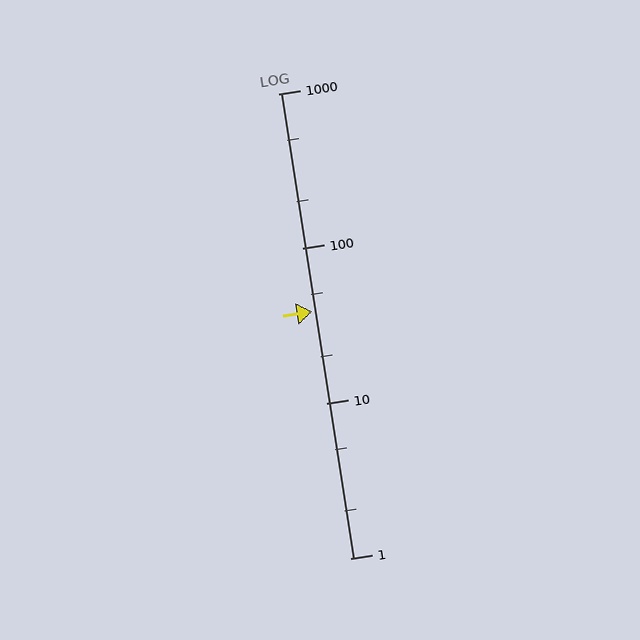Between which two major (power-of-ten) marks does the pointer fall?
The pointer is between 10 and 100.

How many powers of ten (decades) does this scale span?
The scale spans 3 decades, from 1 to 1000.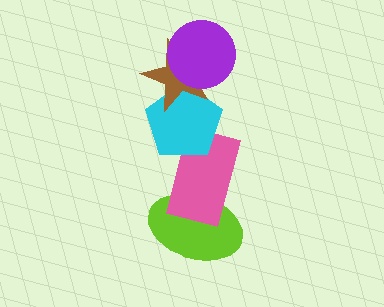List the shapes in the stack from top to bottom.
From top to bottom: the purple circle, the brown star, the cyan pentagon, the pink rectangle, the lime ellipse.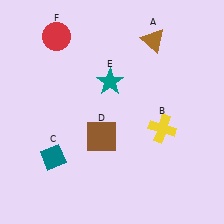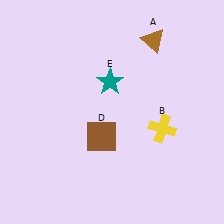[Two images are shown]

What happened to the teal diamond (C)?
The teal diamond (C) was removed in Image 2. It was in the bottom-left area of Image 1.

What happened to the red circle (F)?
The red circle (F) was removed in Image 2. It was in the top-left area of Image 1.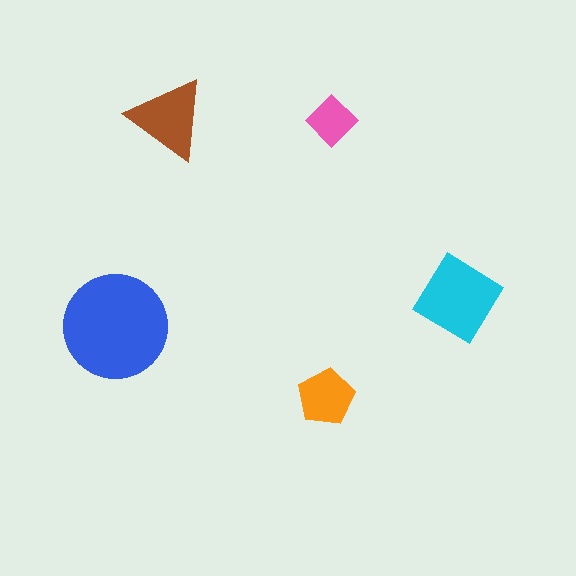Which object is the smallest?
The pink diamond.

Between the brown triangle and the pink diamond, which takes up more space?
The brown triangle.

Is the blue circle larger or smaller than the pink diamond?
Larger.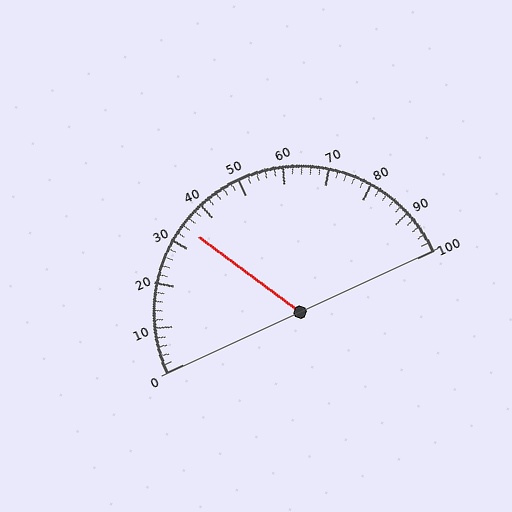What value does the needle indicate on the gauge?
The needle indicates approximately 34.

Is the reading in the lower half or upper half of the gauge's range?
The reading is in the lower half of the range (0 to 100).